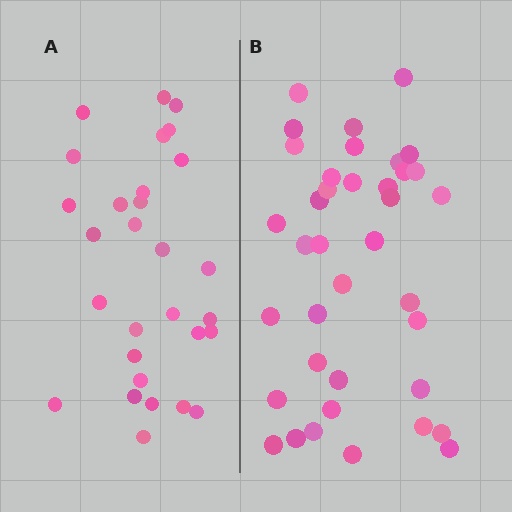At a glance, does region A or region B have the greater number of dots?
Region B (the right region) has more dots.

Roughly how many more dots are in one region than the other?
Region B has roughly 8 or so more dots than region A.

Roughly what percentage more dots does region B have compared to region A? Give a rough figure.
About 30% more.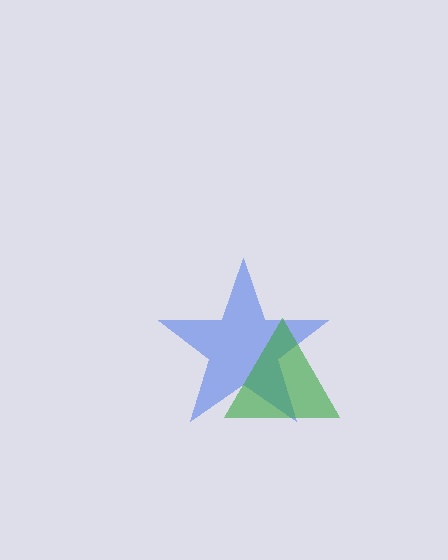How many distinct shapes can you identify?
There are 2 distinct shapes: a blue star, a green triangle.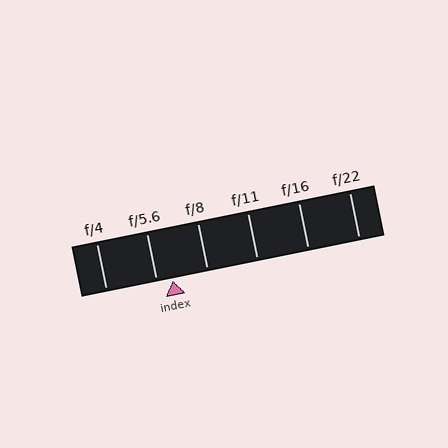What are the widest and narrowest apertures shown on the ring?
The widest aperture shown is f/4 and the narrowest is f/22.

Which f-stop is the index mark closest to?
The index mark is closest to f/5.6.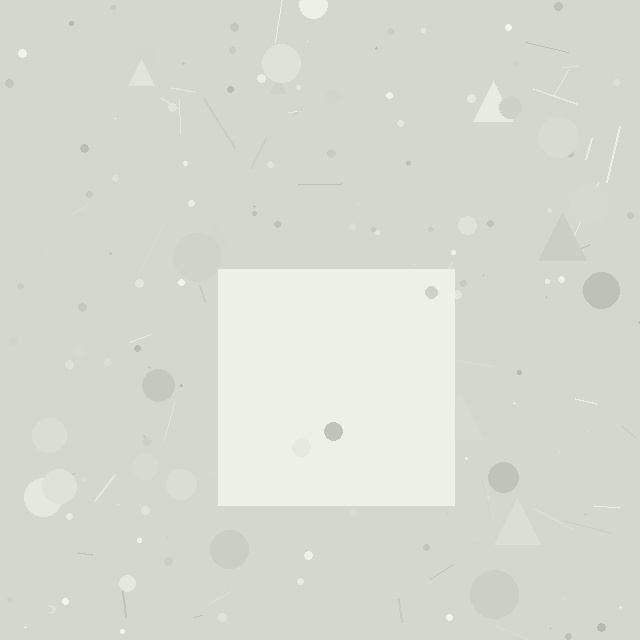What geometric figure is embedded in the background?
A square is embedded in the background.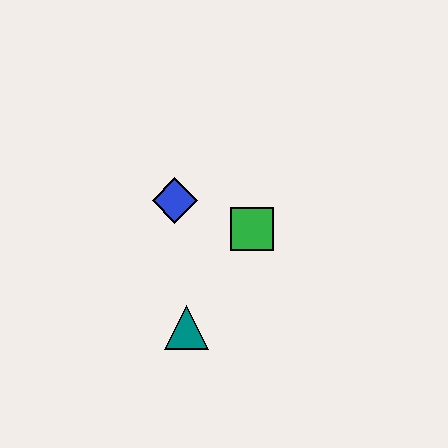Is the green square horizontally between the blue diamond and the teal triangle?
No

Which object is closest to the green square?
The blue diamond is closest to the green square.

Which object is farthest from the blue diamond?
The teal triangle is farthest from the blue diamond.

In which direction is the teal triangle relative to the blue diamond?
The teal triangle is below the blue diamond.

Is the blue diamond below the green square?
No